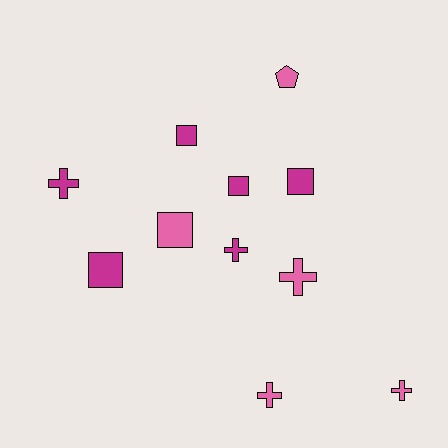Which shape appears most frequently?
Square, with 5 objects.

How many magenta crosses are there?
There are 2 magenta crosses.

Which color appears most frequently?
Magenta, with 6 objects.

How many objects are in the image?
There are 11 objects.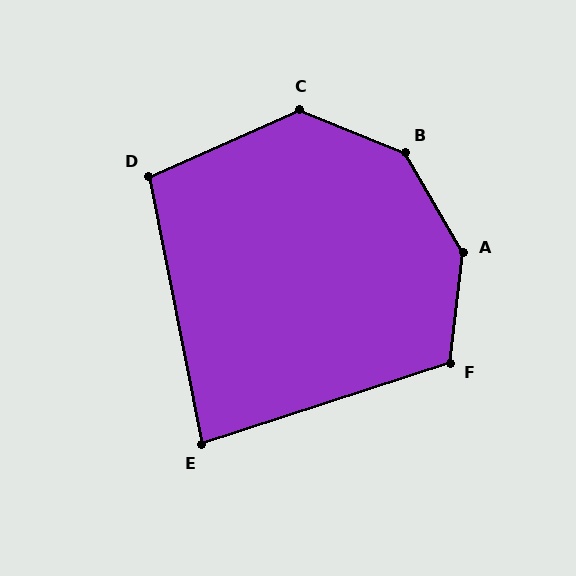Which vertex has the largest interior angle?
A, at approximately 143 degrees.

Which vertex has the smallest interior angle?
E, at approximately 83 degrees.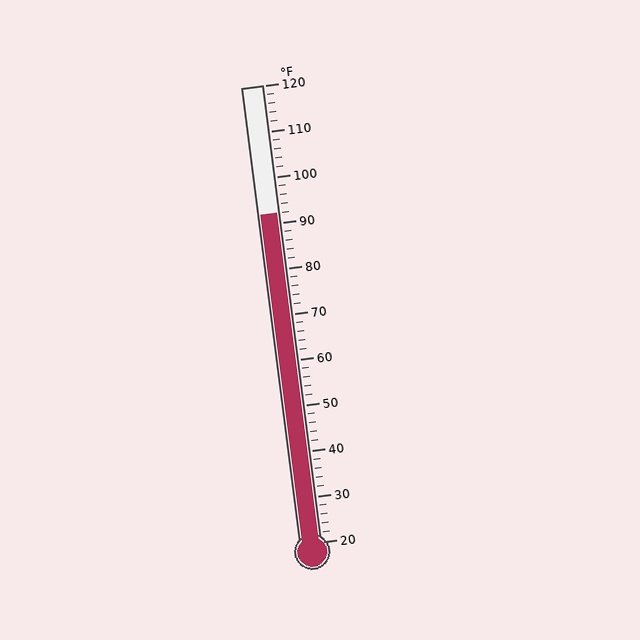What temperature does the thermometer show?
The thermometer shows approximately 92°F.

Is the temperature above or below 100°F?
The temperature is below 100°F.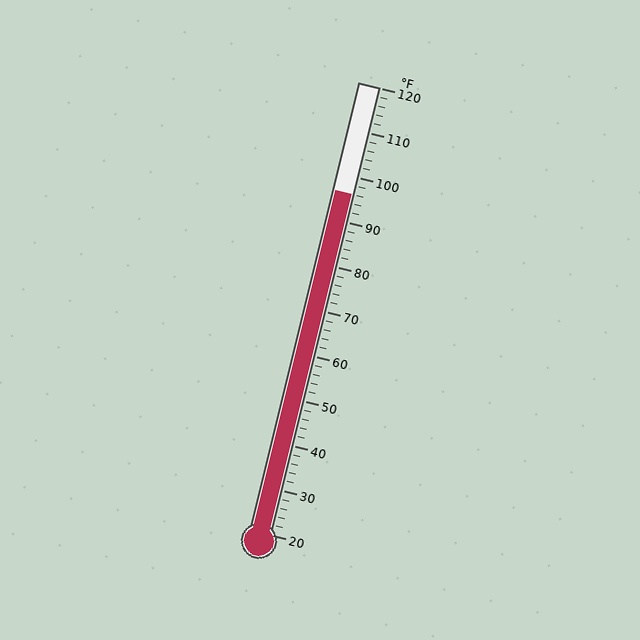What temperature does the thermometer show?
The thermometer shows approximately 96°F.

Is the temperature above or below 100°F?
The temperature is below 100°F.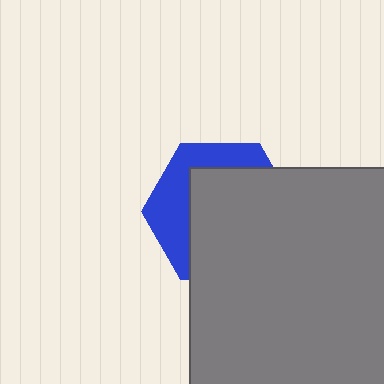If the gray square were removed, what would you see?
You would see the complete blue hexagon.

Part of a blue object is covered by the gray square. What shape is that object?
It is a hexagon.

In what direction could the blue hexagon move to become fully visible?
The blue hexagon could move toward the upper-left. That would shift it out from behind the gray square entirely.